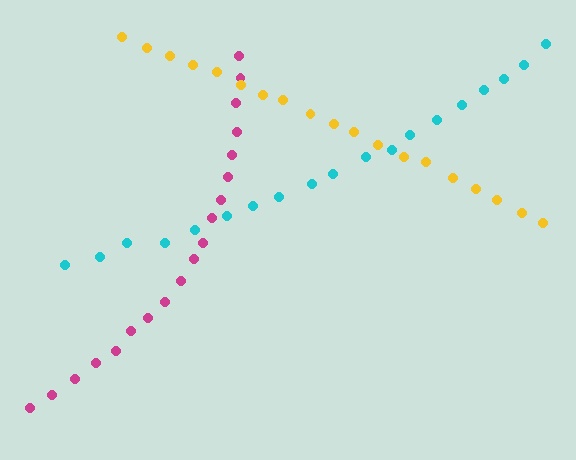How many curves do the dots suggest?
There are 3 distinct paths.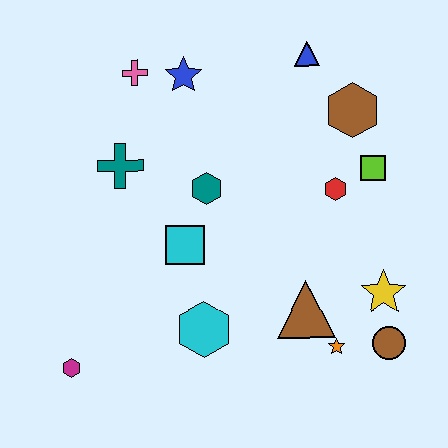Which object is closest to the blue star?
The pink cross is closest to the blue star.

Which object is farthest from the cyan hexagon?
The blue triangle is farthest from the cyan hexagon.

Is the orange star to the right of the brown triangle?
Yes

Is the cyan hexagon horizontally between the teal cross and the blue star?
No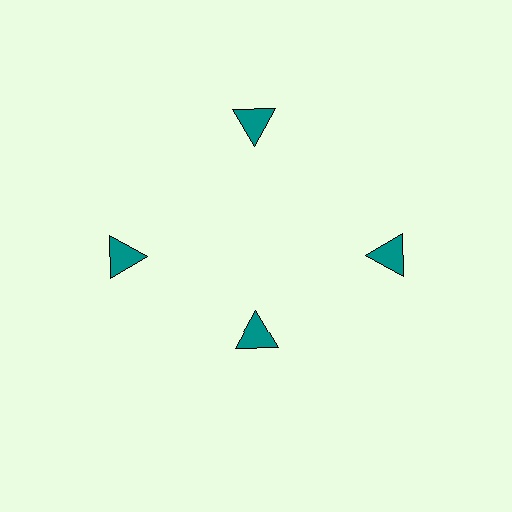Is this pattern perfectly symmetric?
No. The 4 teal triangles are arranged in a ring, but one element near the 6 o'clock position is pulled inward toward the center, breaking the 4-fold rotational symmetry.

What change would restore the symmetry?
The symmetry would be restored by moving it outward, back onto the ring so that all 4 triangles sit at equal angles and equal distance from the center.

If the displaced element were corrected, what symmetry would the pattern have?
It would have 4-fold rotational symmetry — the pattern would map onto itself every 90 degrees.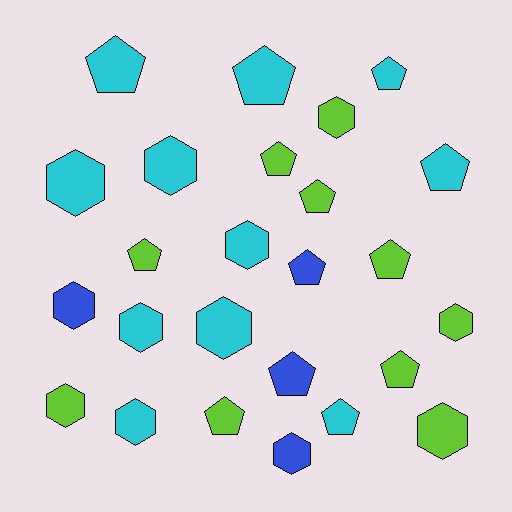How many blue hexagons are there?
There are 2 blue hexagons.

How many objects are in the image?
There are 25 objects.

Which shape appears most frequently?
Pentagon, with 13 objects.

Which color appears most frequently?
Cyan, with 11 objects.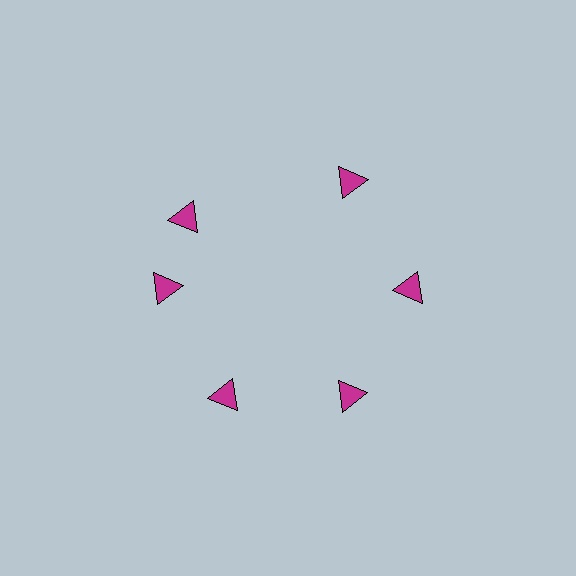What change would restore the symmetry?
The symmetry would be restored by rotating it back into even spacing with its neighbors so that all 6 triangles sit at equal angles and equal distance from the center.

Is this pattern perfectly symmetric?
No. The 6 magenta triangles are arranged in a ring, but one element near the 11 o'clock position is rotated out of alignment along the ring, breaking the 6-fold rotational symmetry.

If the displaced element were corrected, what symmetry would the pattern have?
It would have 6-fold rotational symmetry — the pattern would map onto itself every 60 degrees.